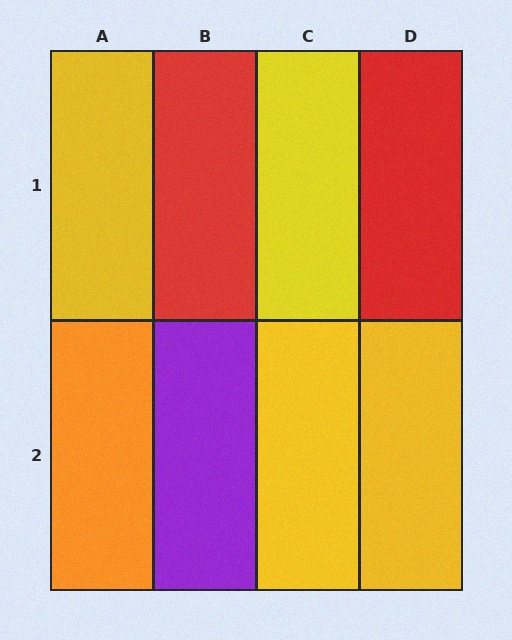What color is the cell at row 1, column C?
Yellow.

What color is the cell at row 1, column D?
Red.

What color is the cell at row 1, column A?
Yellow.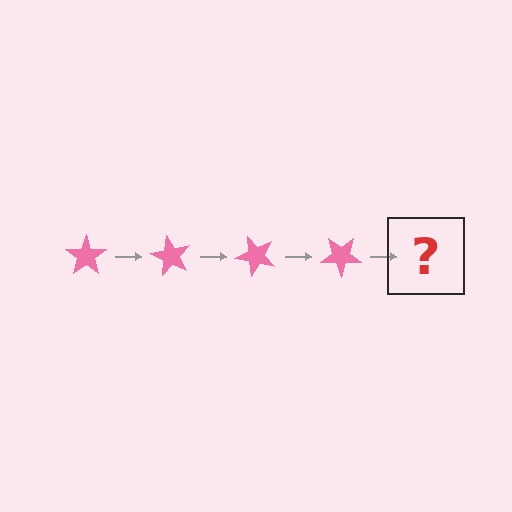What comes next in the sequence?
The next element should be a pink star rotated 240 degrees.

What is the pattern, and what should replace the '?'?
The pattern is that the star rotates 60 degrees each step. The '?' should be a pink star rotated 240 degrees.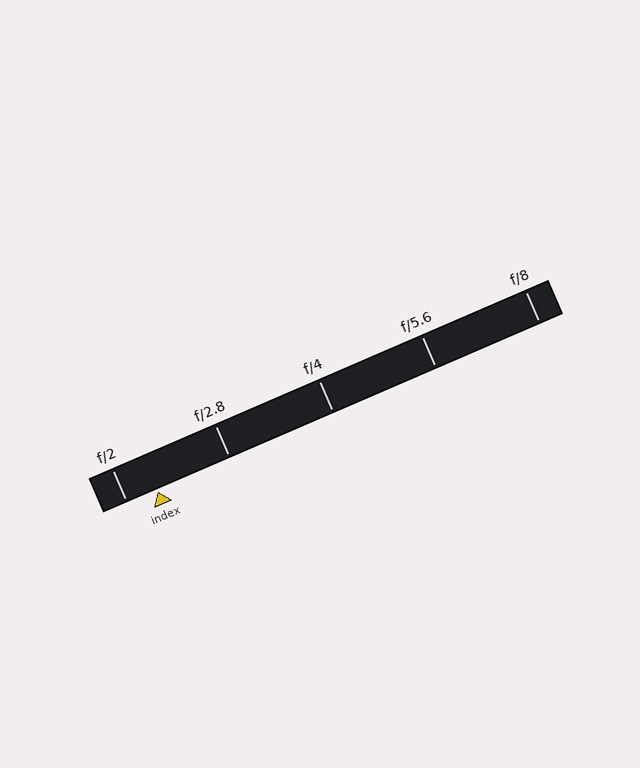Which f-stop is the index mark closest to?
The index mark is closest to f/2.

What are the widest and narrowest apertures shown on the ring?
The widest aperture shown is f/2 and the narrowest is f/8.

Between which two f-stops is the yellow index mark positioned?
The index mark is between f/2 and f/2.8.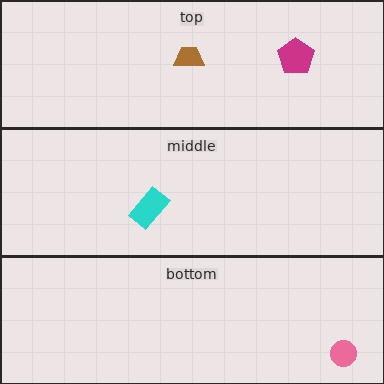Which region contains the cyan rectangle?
The middle region.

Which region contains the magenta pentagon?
The top region.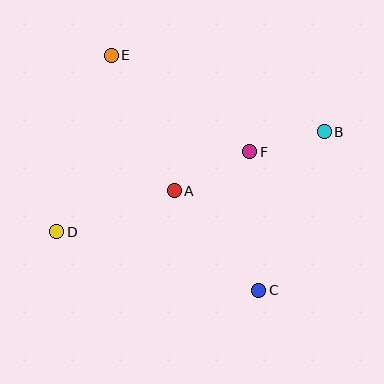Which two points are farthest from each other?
Points B and D are farthest from each other.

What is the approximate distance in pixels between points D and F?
The distance between D and F is approximately 209 pixels.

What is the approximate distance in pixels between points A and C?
The distance between A and C is approximately 130 pixels.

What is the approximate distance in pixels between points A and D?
The distance between A and D is approximately 124 pixels.